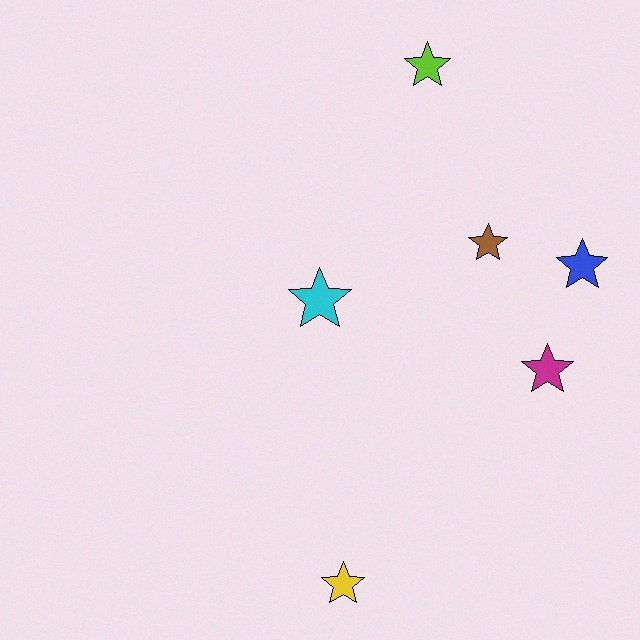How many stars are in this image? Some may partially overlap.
There are 6 stars.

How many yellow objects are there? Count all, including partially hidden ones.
There is 1 yellow object.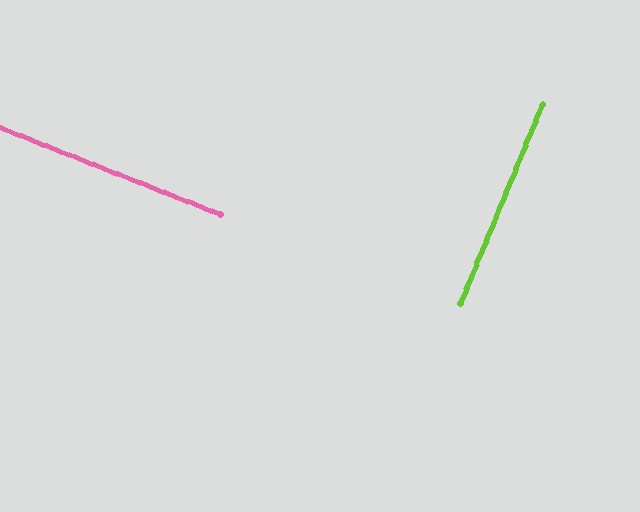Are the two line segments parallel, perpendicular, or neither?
Perpendicular — they meet at approximately 89°.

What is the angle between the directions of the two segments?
Approximately 89 degrees.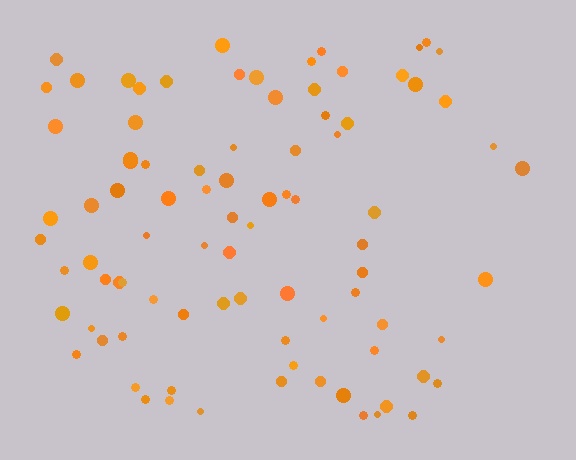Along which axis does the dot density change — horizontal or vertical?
Horizontal.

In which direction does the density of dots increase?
From right to left, with the left side densest.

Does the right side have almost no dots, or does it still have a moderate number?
Still a moderate number, just noticeably fewer than the left.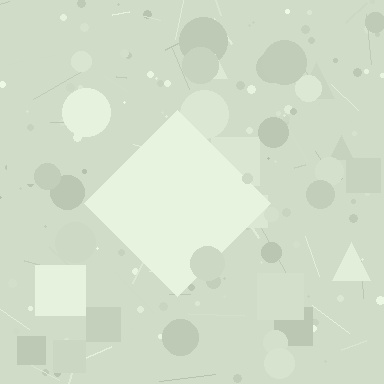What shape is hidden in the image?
A diamond is hidden in the image.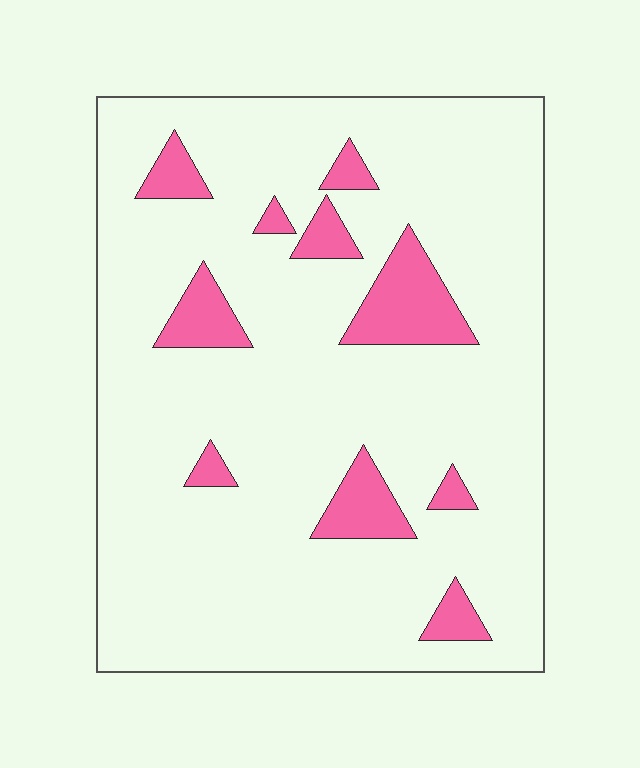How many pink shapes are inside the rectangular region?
10.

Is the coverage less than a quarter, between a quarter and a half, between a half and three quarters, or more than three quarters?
Less than a quarter.